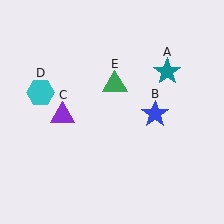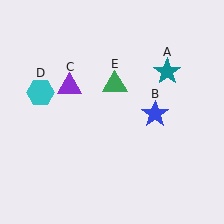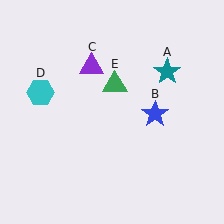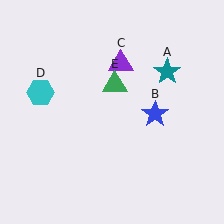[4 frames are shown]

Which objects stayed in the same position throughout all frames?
Teal star (object A) and blue star (object B) and cyan hexagon (object D) and green triangle (object E) remained stationary.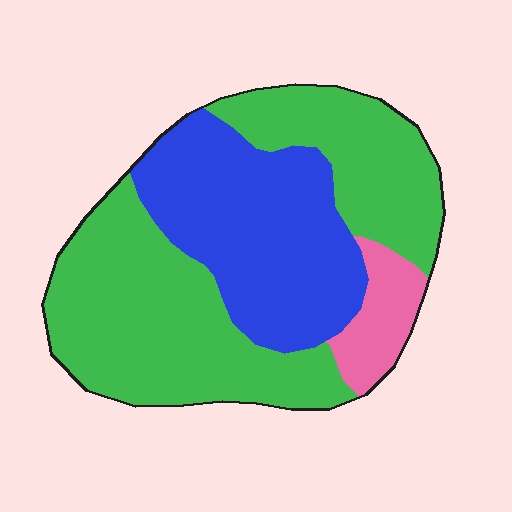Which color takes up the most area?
Green, at roughly 55%.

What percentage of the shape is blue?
Blue takes up about one third (1/3) of the shape.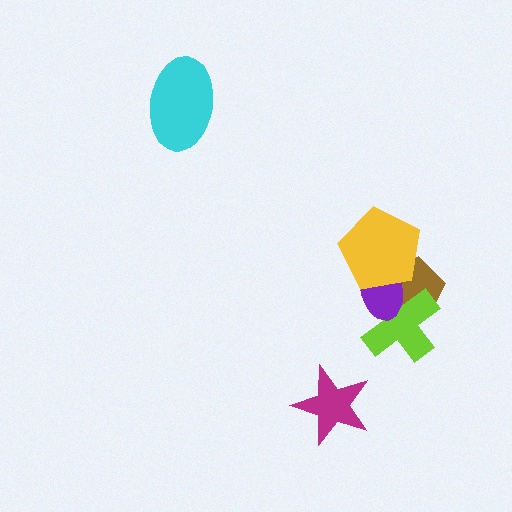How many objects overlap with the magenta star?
0 objects overlap with the magenta star.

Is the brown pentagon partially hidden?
Yes, it is partially covered by another shape.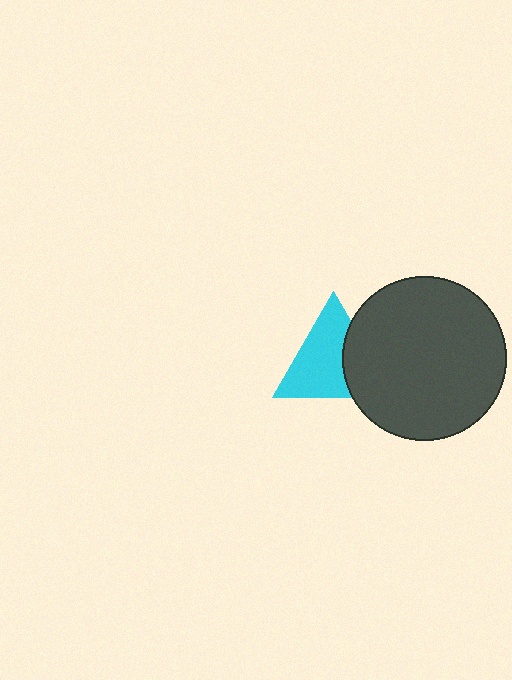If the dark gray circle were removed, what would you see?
You would see the complete cyan triangle.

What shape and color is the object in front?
The object in front is a dark gray circle.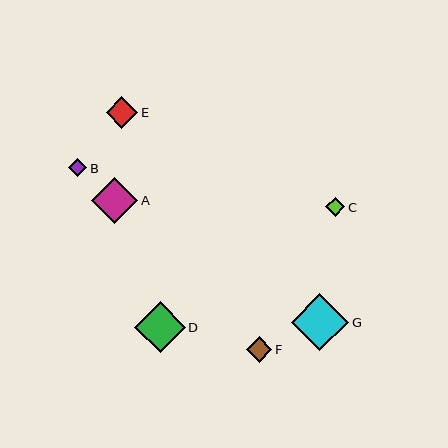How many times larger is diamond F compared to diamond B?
Diamond F is approximately 1.4 times the size of diamond B.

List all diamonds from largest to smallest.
From largest to smallest: G, D, A, E, F, C, B.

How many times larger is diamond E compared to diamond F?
Diamond E is approximately 1.2 times the size of diamond F.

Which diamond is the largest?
Diamond G is the largest with a size of approximately 57 pixels.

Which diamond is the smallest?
Diamond B is the smallest with a size of approximately 18 pixels.